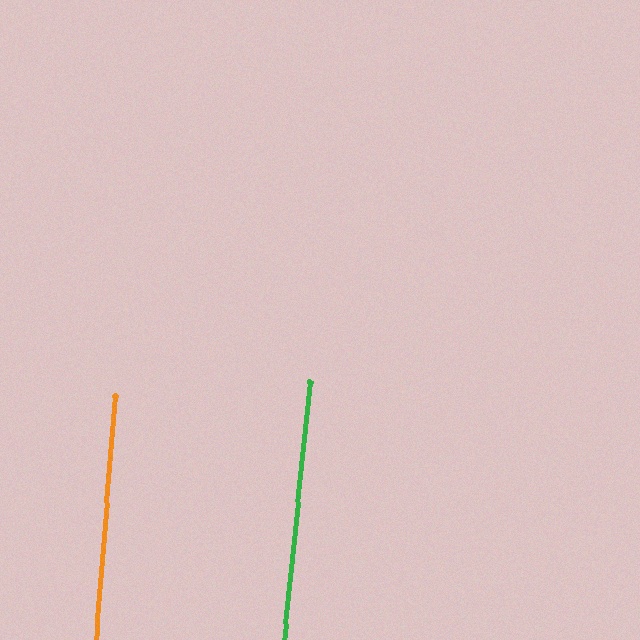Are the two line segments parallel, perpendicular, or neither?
Parallel — their directions differ by only 1.0°.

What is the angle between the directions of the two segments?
Approximately 1 degree.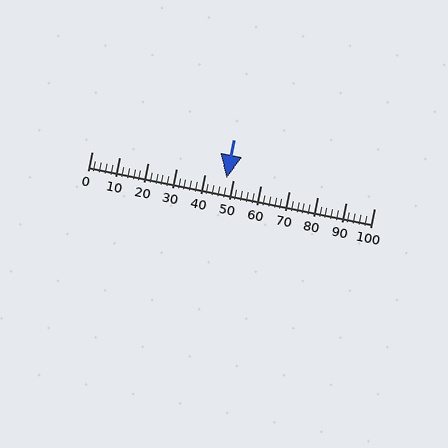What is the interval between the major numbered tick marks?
The major tick marks are spaced 10 units apart.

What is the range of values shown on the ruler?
The ruler shows values from 0 to 100.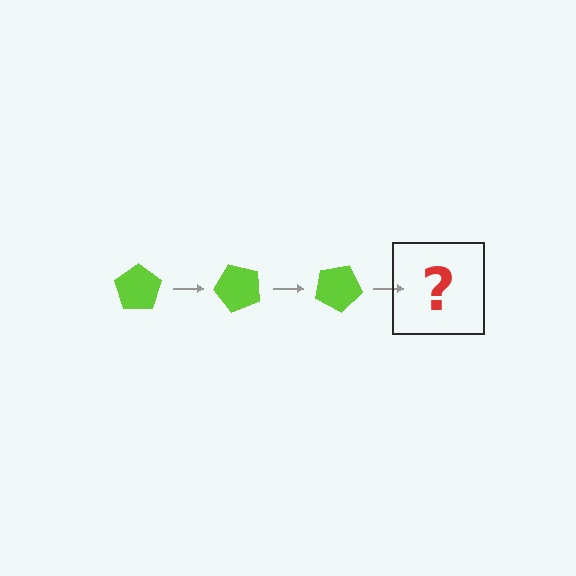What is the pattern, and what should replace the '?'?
The pattern is that the pentagon rotates 50 degrees each step. The '?' should be a lime pentagon rotated 150 degrees.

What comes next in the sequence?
The next element should be a lime pentagon rotated 150 degrees.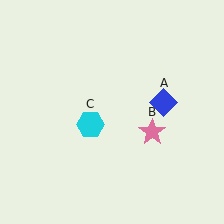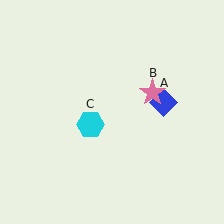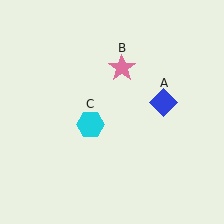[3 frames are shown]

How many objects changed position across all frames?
1 object changed position: pink star (object B).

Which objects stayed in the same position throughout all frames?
Blue diamond (object A) and cyan hexagon (object C) remained stationary.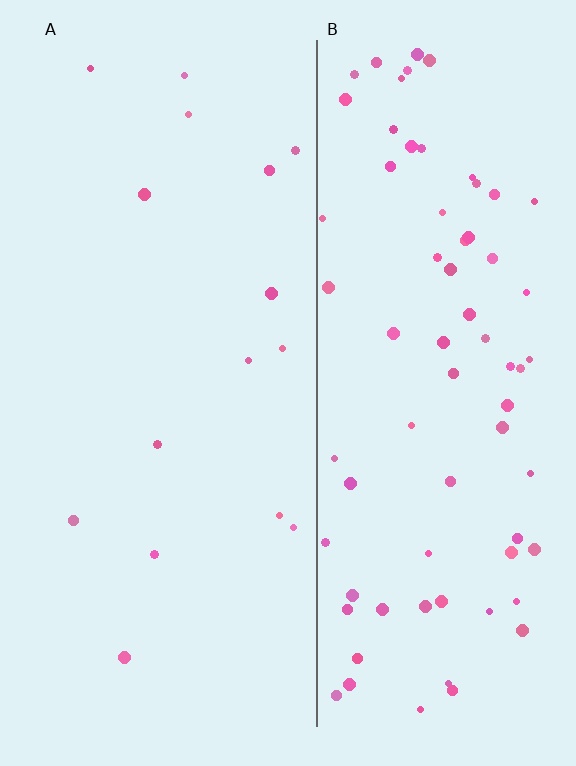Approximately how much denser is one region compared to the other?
Approximately 4.9× — region B over region A.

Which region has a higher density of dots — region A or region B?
B (the right).